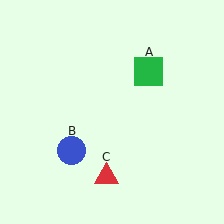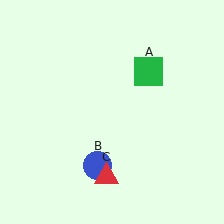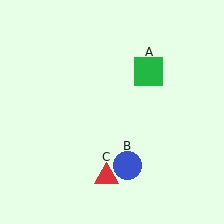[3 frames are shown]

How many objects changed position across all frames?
1 object changed position: blue circle (object B).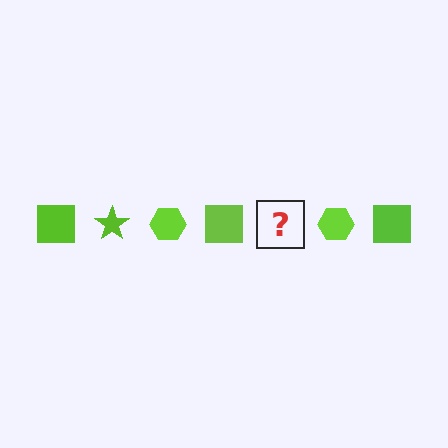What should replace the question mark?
The question mark should be replaced with a lime star.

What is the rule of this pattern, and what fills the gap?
The rule is that the pattern cycles through square, star, hexagon shapes in lime. The gap should be filled with a lime star.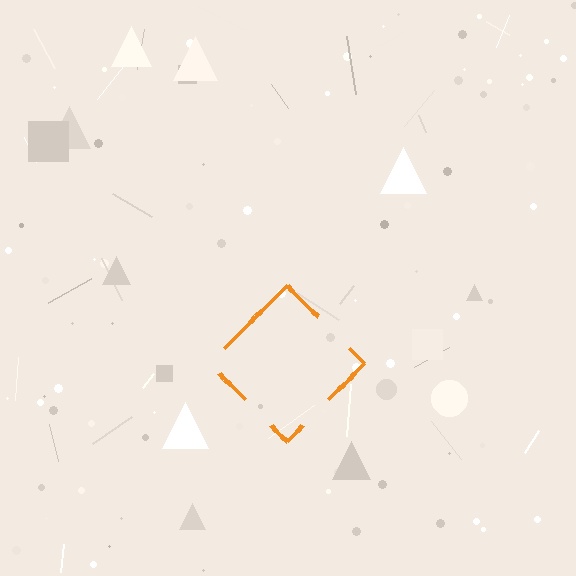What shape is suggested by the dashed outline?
The dashed outline suggests a diamond.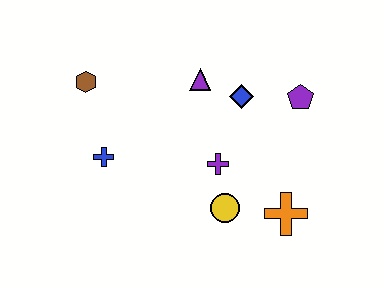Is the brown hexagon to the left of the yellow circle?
Yes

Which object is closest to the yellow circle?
The purple cross is closest to the yellow circle.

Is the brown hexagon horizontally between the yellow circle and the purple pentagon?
No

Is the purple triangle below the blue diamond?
No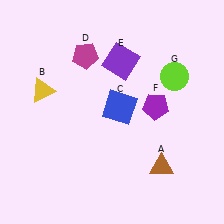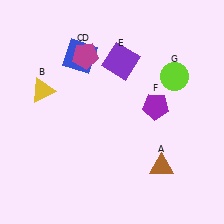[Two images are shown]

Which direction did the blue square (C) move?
The blue square (C) moved up.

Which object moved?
The blue square (C) moved up.